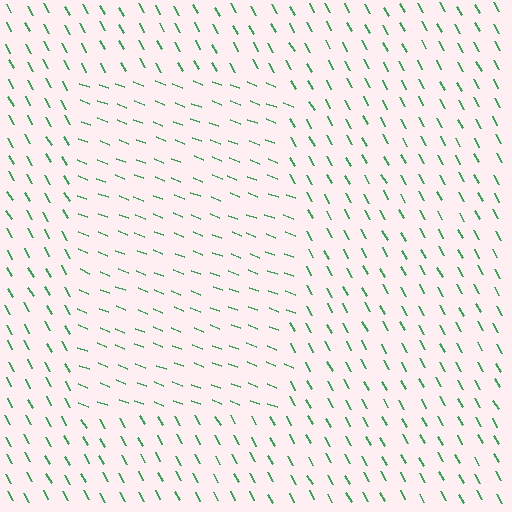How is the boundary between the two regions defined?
The boundary is defined purely by a change in line orientation (approximately 39 degrees difference). All lines are the same color and thickness.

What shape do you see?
I see a rectangle.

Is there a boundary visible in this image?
Yes, there is a texture boundary formed by a change in line orientation.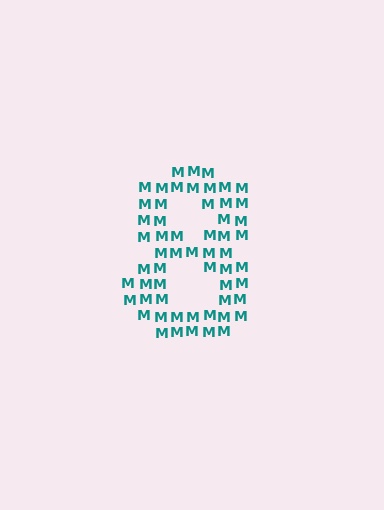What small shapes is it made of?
It is made of small letter M's.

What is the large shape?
The large shape is the digit 8.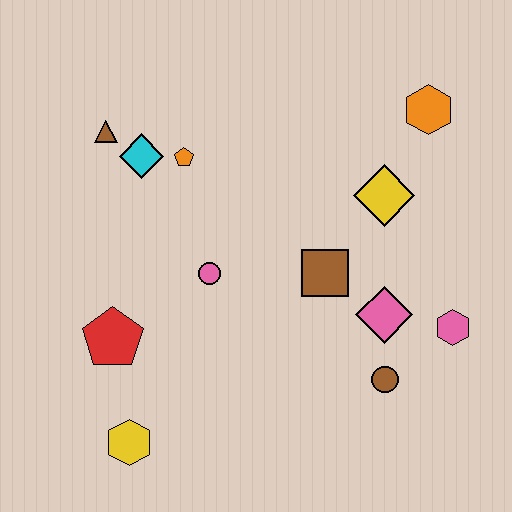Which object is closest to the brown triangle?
The cyan diamond is closest to the brown triangle.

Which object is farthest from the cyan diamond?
The pink hexagon is farthest from the cyan diamond.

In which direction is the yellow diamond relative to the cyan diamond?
The yellow diamond is to the right of the cyan diamond.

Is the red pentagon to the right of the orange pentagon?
No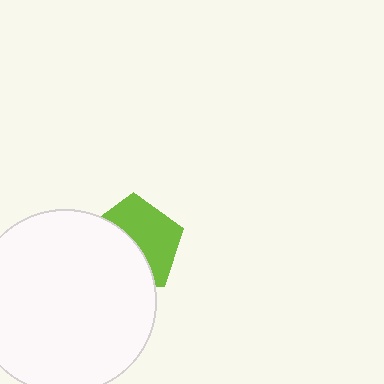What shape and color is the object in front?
The object in front is a white circle.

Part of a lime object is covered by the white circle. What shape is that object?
It is a pentagon.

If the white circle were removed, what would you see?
You would see the complete lime pentagon.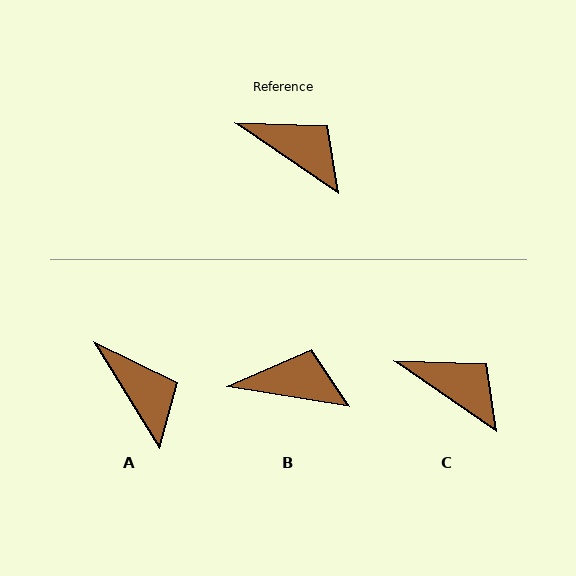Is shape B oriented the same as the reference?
No, it is off by about 25 degrees.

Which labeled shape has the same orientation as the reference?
C.